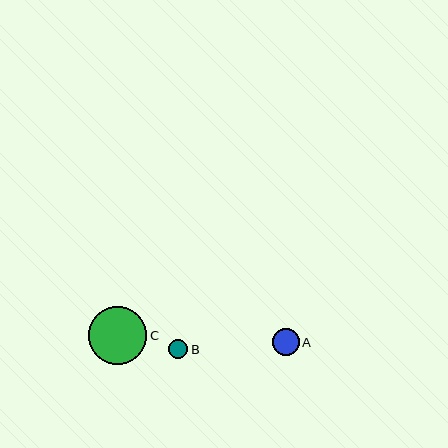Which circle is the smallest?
Circle B is the smallest with a size of approximately 19 pixels.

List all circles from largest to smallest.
From largest to smallest: C, A, B.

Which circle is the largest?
Circle C is the largest with a size of approximately 58 pixels.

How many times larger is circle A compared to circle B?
Circle A is approximately 1.4 times the size of circle B.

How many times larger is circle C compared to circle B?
Circle C is approximately 3.1 times the size of circle B.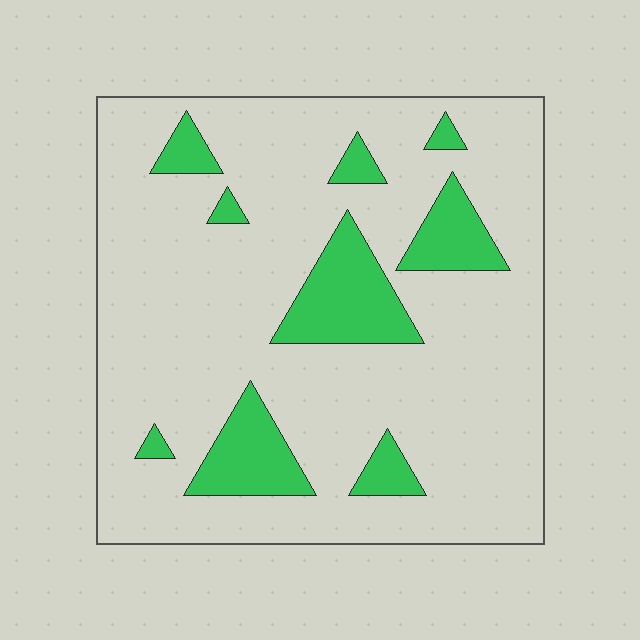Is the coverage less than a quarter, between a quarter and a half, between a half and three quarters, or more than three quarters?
Less than a quarter.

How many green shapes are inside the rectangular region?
9.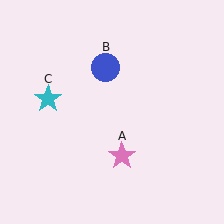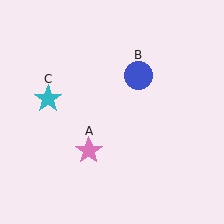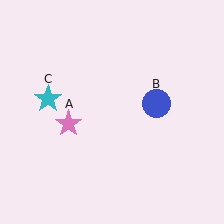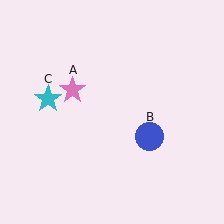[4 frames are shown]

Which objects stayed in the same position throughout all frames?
Cyan star (object C) remained stationary.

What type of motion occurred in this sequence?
The pink star (object A), blue circle (object B) rotated clockwise around the center of the scene.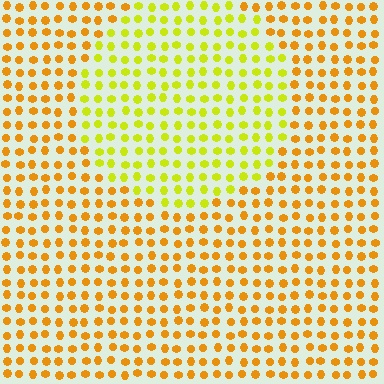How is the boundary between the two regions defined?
The boundary is defined purely by a slight shift in hue (about 33 degrees). Spacing, size, and orientation are identical on both sides.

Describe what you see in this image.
The image is filled with small orange elements in a uniform arrangement. A circle-shaped region is visible where the elements are tinted to a slightly different hue, forming a subtle color boundary.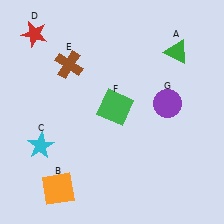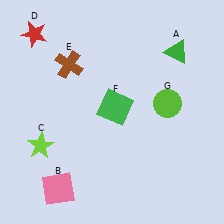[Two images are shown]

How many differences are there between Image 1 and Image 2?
There are 3 differences between the two images.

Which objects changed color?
B changed from orange to pink. C changed from cyan to lime. G changed from purple to lime.